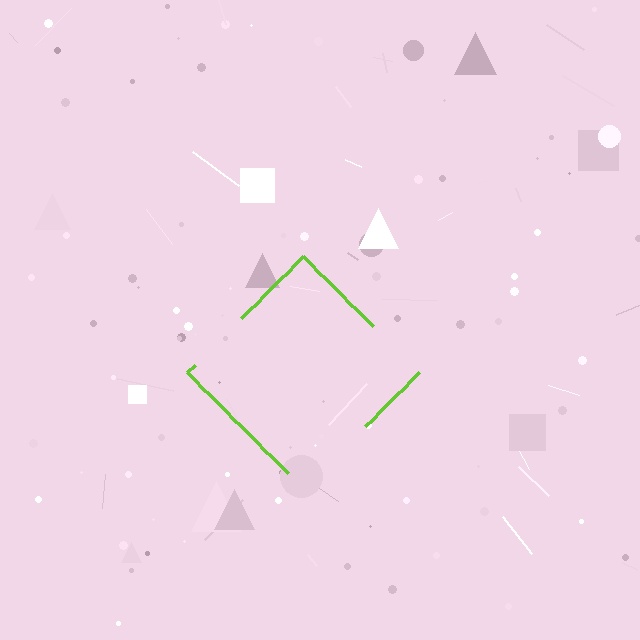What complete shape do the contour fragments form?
The contour fragments form a diamond.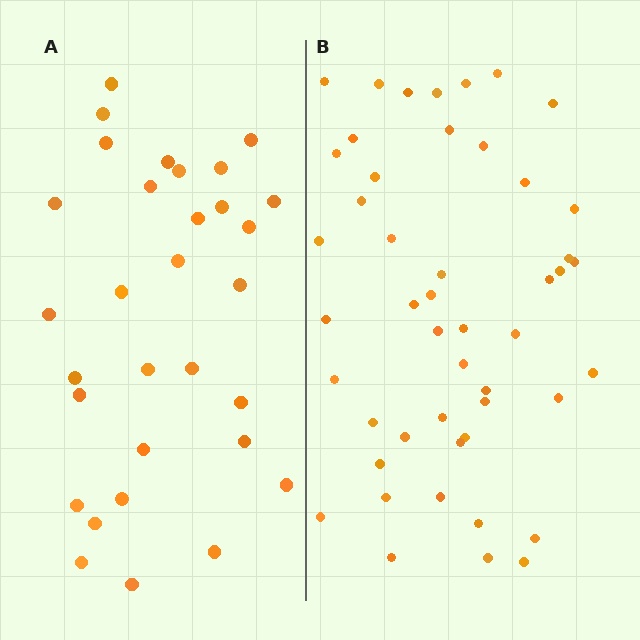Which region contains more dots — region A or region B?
Region B (the right region) has more dots.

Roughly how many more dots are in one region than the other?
Region B has approximately 15 more dots than region A.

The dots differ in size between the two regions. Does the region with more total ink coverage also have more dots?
No. Region A has more total ink coverage because its dots are larger, but region B actually contains more individual dots. Total area can be misleading — the number of items is what matters here.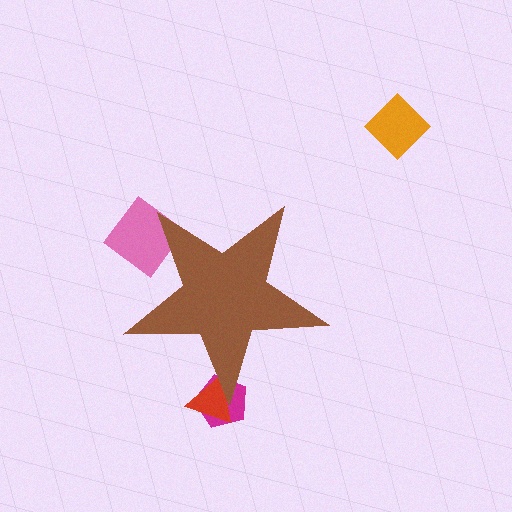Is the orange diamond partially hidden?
No, the orange diamond is fully visible.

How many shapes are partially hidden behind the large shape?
3 shapes are partially hidden.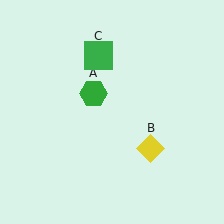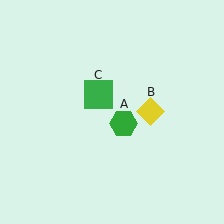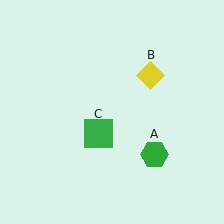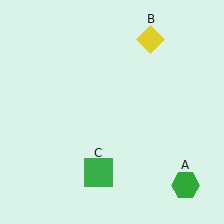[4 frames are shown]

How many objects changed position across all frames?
3 objects changed position: green hexagon (object A), yellow diamond (object B), green square (object C).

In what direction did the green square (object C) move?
The green square (object C) moved down.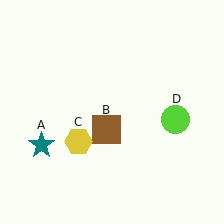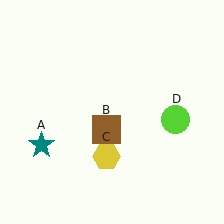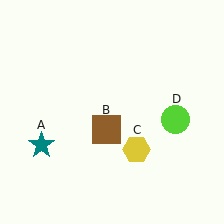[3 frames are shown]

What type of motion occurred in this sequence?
The yellow hexagon (object C) rotated counterclockwise around the center of the scene.